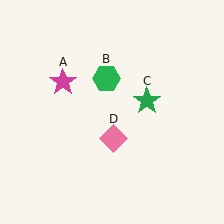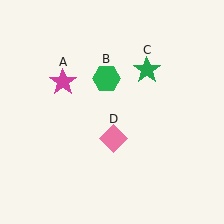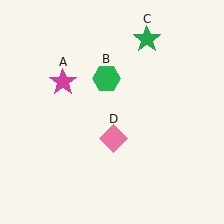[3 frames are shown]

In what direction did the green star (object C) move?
The green star (object C) moved up.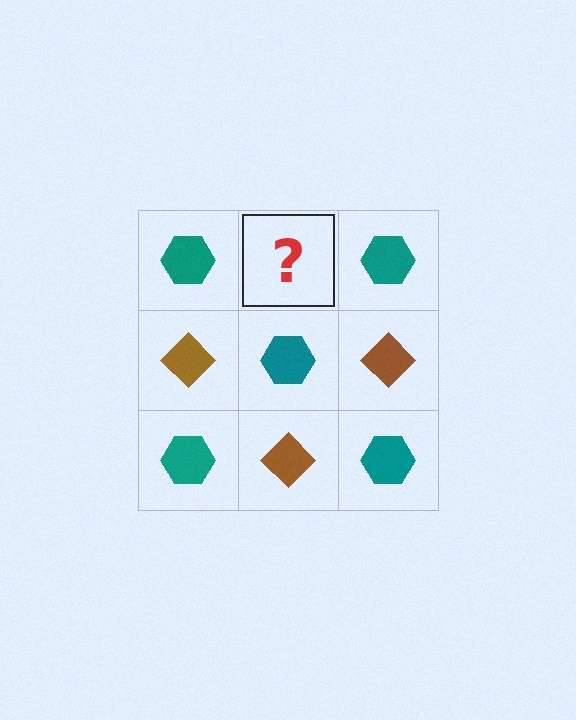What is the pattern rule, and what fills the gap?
The rule is that it alternates teal hexagon and brown diamond in a checkerboard pattern. The gap should be filled with a brown diamond.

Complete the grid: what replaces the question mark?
The question mark should be replaced with a brown diamond.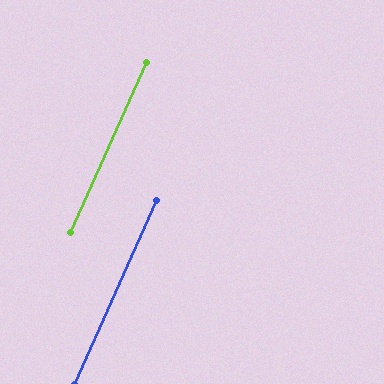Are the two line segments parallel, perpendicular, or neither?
Parallel — their directions differ by only 0.0°.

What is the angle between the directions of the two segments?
Approximately 0 degrees.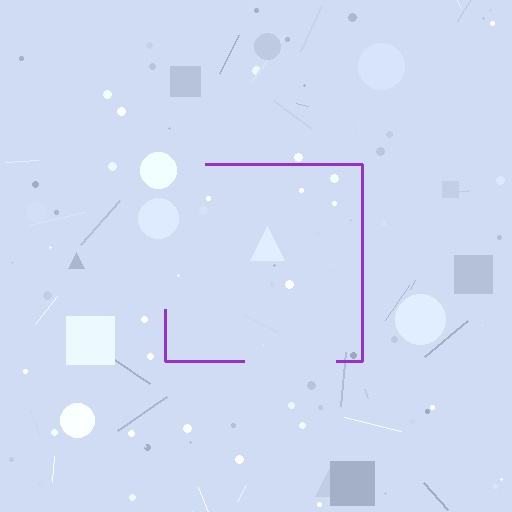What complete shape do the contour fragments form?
The contour fragments form a square.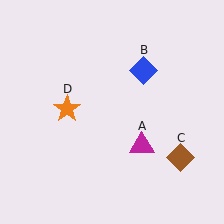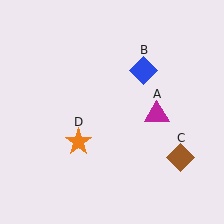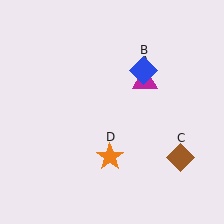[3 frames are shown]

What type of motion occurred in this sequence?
The magenta triangle (object A), orange star (object D) rotated counterclockwise around the center of the scene.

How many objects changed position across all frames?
2 objects changed position: magenta triangle (object A), orange star (object D).